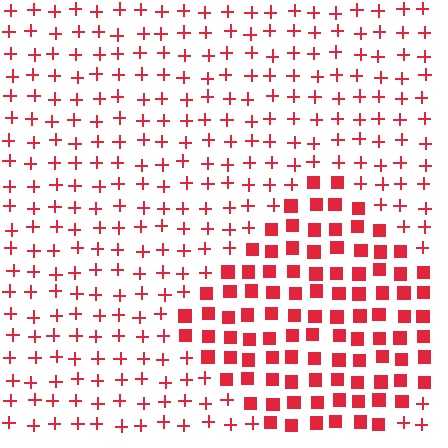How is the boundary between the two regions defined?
The boundary is defined by a change in element shape: squares inside vs. plus signs outside. All elements share the same color and spacing.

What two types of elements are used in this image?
The image uses squares inside the diamond region and plus signs outside it.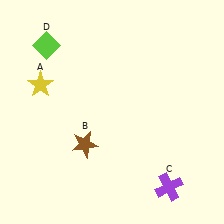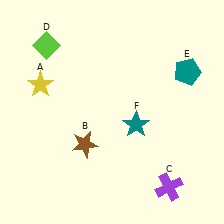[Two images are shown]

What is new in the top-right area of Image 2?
A teal pentagon (E) was added in the top-right area of Image 2.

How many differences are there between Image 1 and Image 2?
There are 2 differences between the two images.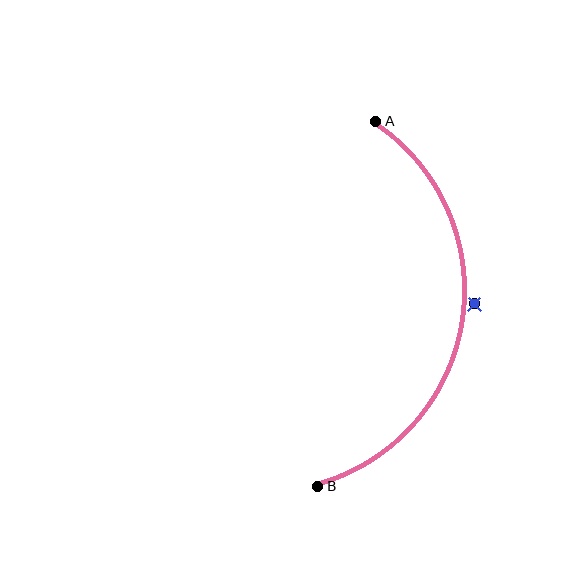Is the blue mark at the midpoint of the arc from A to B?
No — the blue mark does not lie on the arc at all. It sits slightly outside the curve.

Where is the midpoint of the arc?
The arc midpoint is the point on the curve farthest from the straight line joining A and B. It sits to the right of that line.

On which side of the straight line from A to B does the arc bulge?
The arc bulges to the right of the straight line connecting A and B.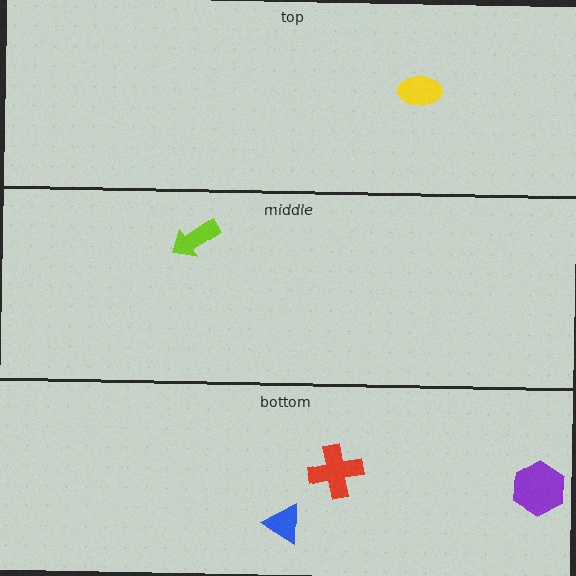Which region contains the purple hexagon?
The bottom region.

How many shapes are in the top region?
1.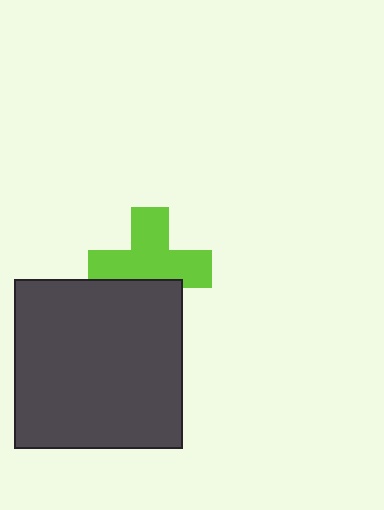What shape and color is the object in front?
The object in front is a dark gray square.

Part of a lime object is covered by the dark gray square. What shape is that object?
It is a cross.